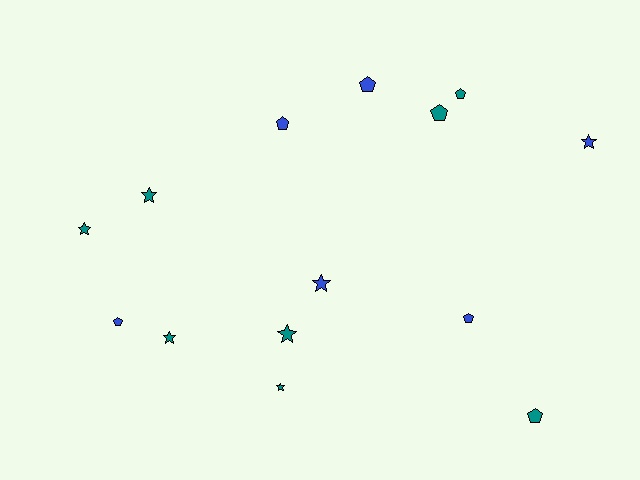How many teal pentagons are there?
There are 3 teal pentagons.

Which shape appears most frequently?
Pentagon, with 7 objects.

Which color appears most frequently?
Teal, with 8 objects.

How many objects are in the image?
There are 14 objects.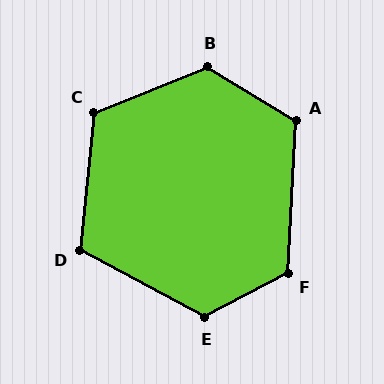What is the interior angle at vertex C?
Approximately 118 degrees (obtuse).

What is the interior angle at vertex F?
Approximately 121 degrees (obtuse).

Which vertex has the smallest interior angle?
D, at approximately 113 degrees.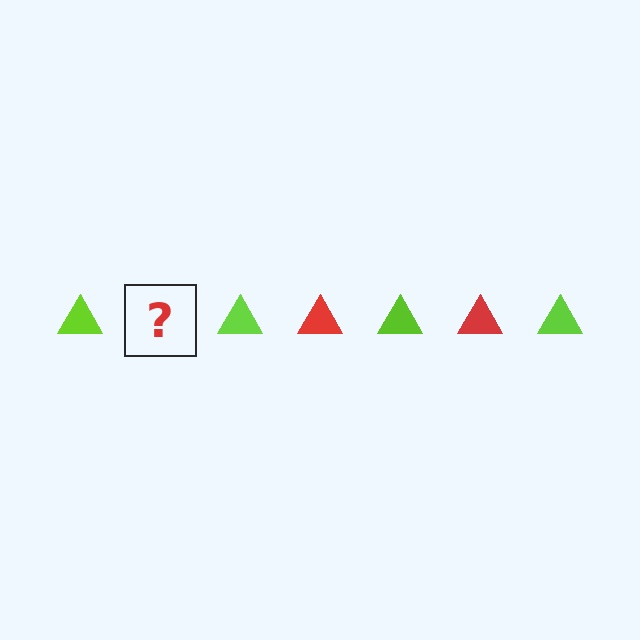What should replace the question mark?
The question mark should be replaced with a red triangle.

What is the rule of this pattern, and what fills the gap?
The rule is that the pattern cycles through lime, red triangles. The gap should be filled with a red triangle.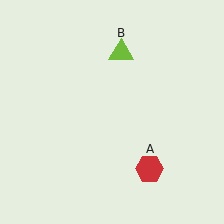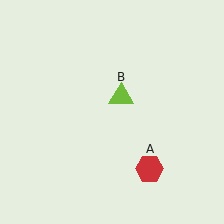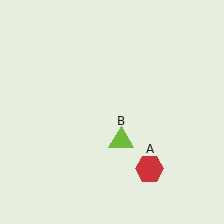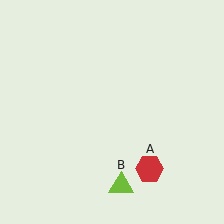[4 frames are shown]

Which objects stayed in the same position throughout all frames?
Red hexagon (object A) remained stationary.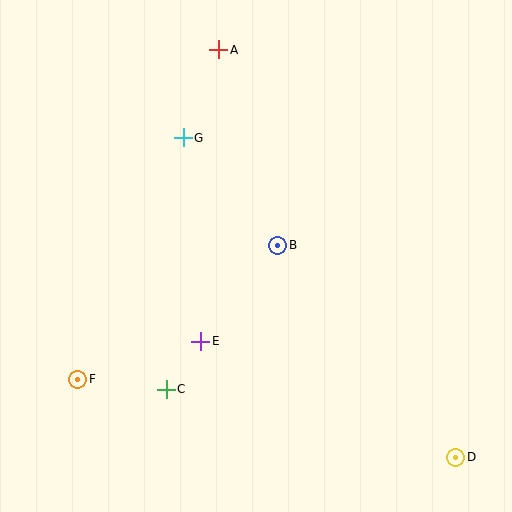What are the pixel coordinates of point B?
Point B is at (278, 245).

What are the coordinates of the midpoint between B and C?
The midpoint between B and C is at (222, 317).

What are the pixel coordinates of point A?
Point A is at (219, 50).